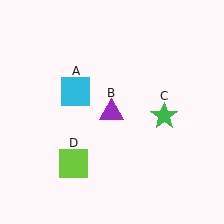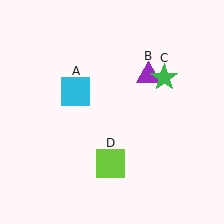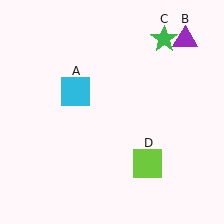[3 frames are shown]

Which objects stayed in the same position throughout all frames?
Cyan square (object A) remained stationary.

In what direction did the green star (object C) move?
The green star (object C) moved up.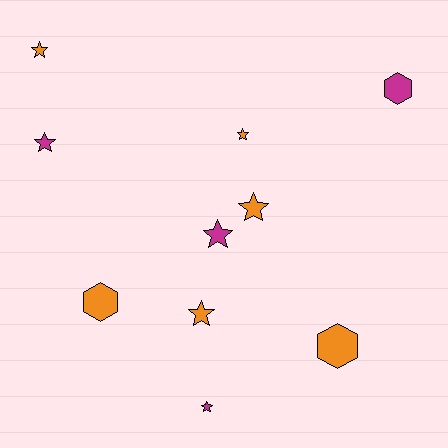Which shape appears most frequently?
Star, with 7 objects.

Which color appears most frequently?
Orange, with 6 objects.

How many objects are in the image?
There are 10 objects.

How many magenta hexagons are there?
There is 1 magenta hexagon.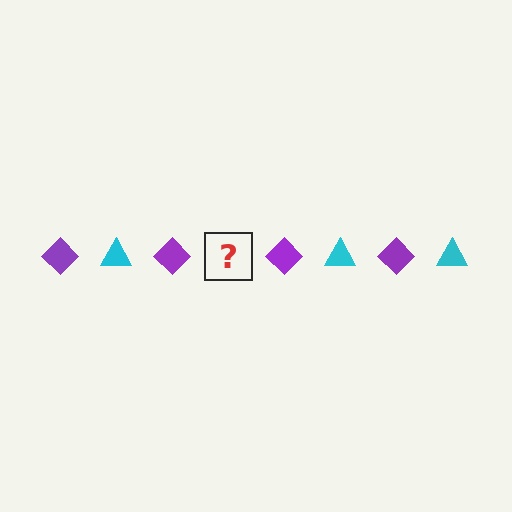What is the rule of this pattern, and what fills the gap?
The rule is that the pattern alternates between purple diamond and cyan triangle. The gap should be filled with a cyan triangle.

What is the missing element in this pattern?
The missing element is a cyan triangle.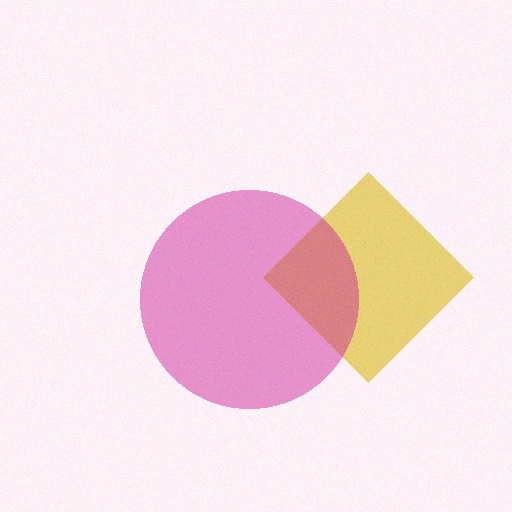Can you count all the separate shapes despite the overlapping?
Yes, there are 2 separate shapes.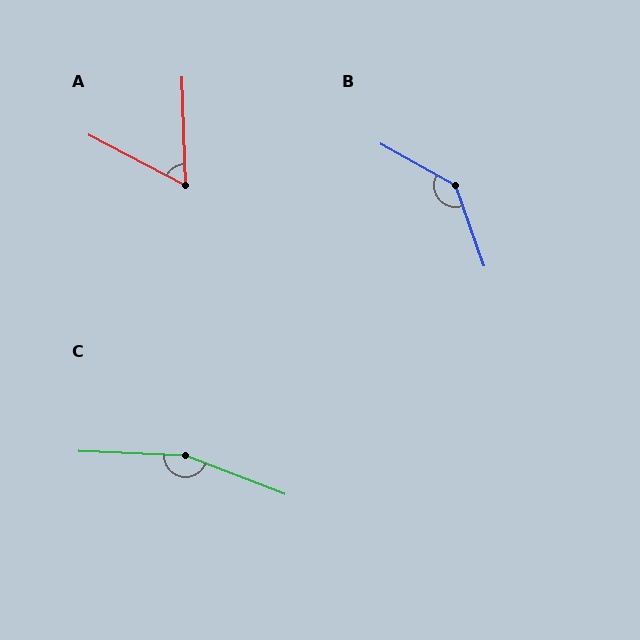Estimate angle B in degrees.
Approximately 139 degrees.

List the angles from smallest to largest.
A (61°), B (139°), C (161°).